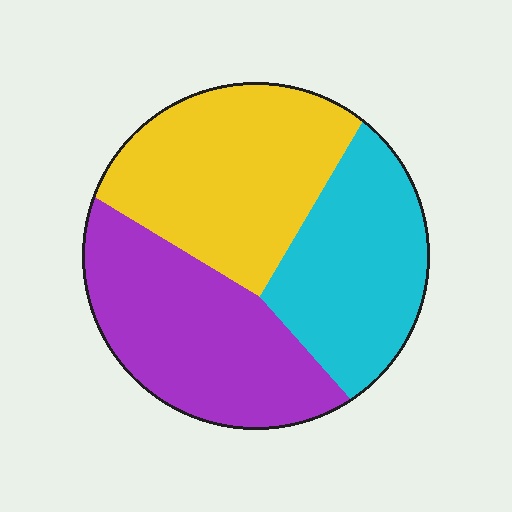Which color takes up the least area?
Cyan, at roughly 30%.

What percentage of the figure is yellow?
Yellow takes up about three eighths (3/8) of the figure.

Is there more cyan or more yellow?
Yellow.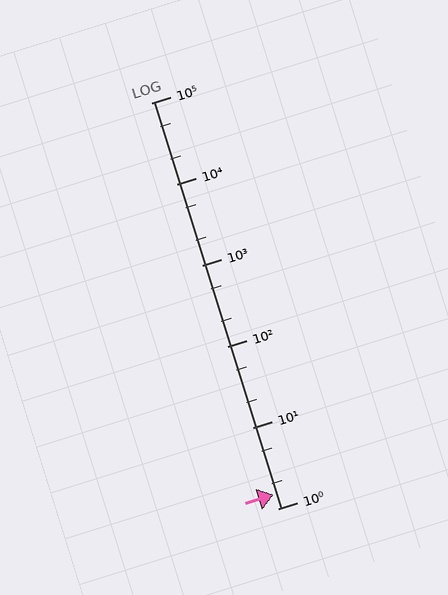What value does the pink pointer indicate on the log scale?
The pointer indicates approximately 1.5.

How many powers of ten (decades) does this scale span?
The scale spans 5 decades, from 1 to 100000.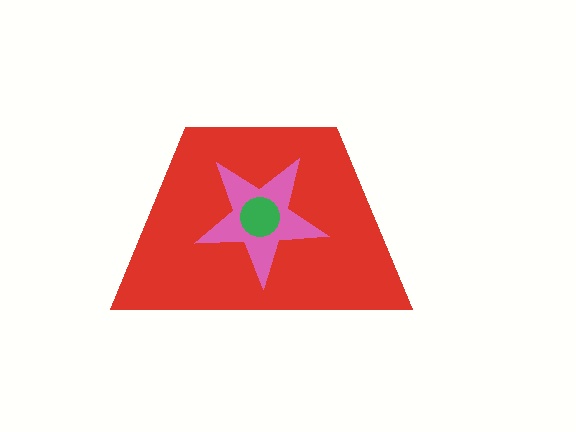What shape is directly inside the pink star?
The green circle.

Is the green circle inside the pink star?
Yes.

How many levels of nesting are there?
3.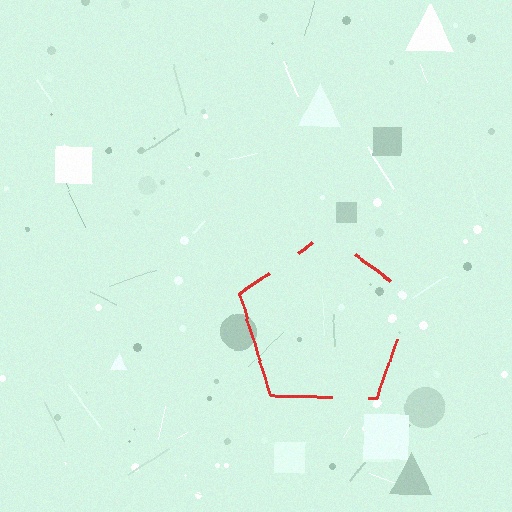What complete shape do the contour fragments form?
The contour fragments form a pentagon.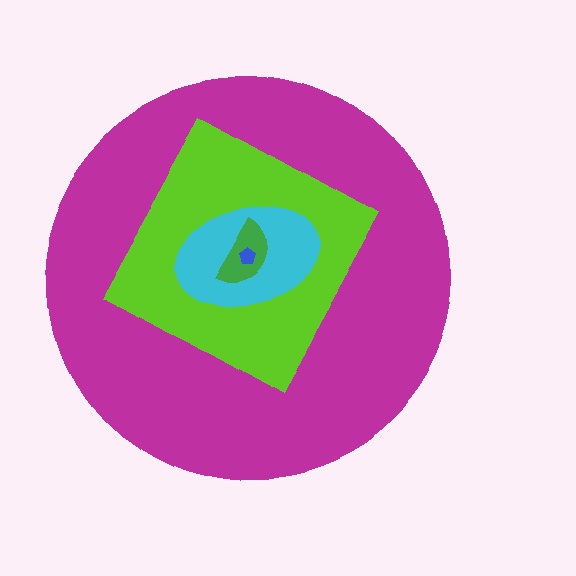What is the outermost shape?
The magenta circle.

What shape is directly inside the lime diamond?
The cyan ellipse.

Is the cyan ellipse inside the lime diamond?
Yes.